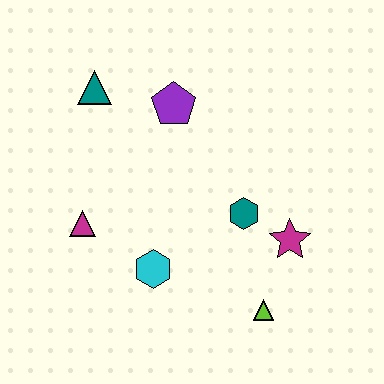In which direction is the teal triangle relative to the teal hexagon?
The teal triangle is to the left of the teal hexagon.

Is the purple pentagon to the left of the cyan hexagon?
No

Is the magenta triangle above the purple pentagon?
No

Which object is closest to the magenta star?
The teal hexagon is closest to the magenta star.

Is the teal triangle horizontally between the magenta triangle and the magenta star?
Yes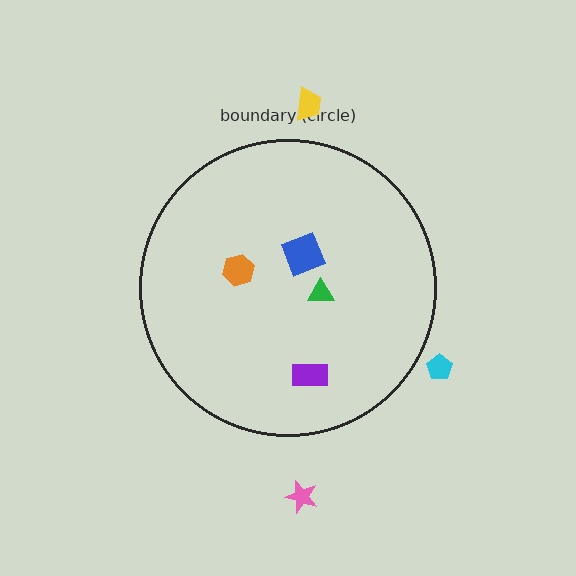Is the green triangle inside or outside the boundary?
Inside.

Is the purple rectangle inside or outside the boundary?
Inside.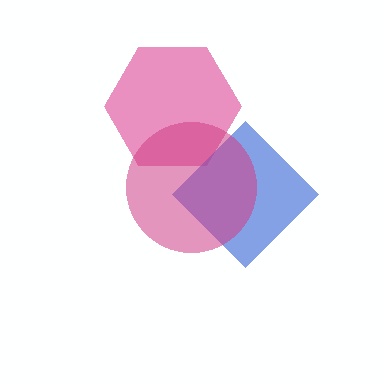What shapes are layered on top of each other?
The layered shapes are: a pink hexagon, a blue diamond, a magenta circle.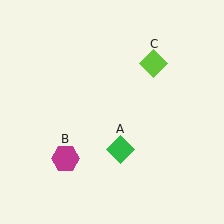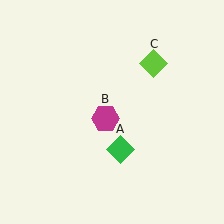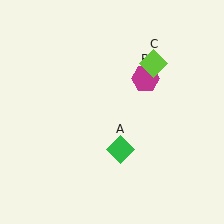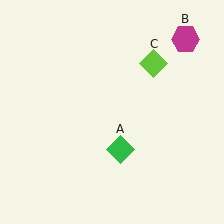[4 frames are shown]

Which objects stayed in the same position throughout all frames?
Green diamond (object A) and lime diamond (object C) remained stationary.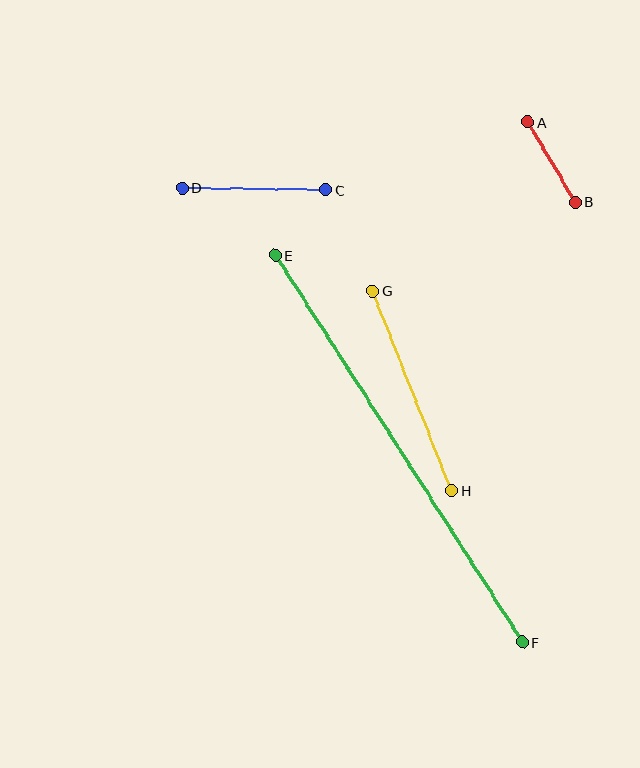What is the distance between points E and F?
The distance is approximately 459 pixels.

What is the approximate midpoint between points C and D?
The midpoint is at approximately (254, 189) pixels.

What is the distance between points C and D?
The distance is approximately 144 pixels.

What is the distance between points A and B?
The distance is approximately 93 pixels.